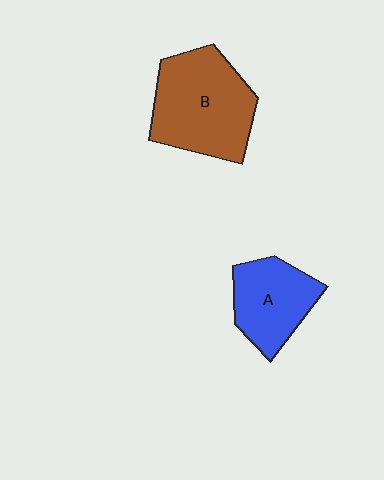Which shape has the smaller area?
Shape A (blue).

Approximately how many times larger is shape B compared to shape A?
Approximately 1.5 times.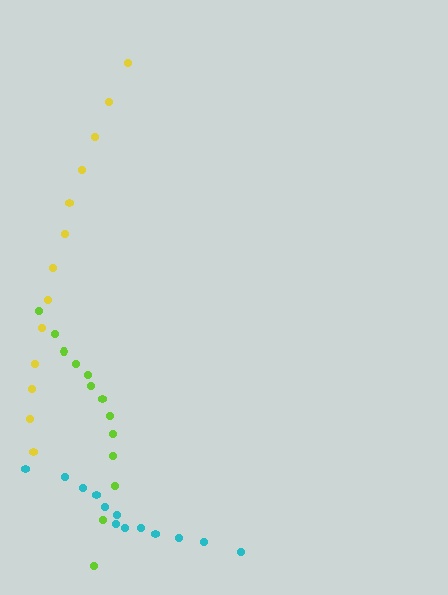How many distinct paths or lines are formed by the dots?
There are 3 distinct paths.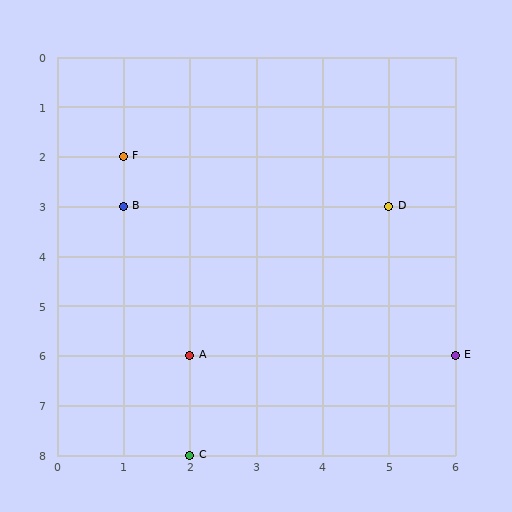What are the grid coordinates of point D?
Point D is at grid coordinates (5, 3).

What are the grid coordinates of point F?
Point F is at grid coordinates (1, 2).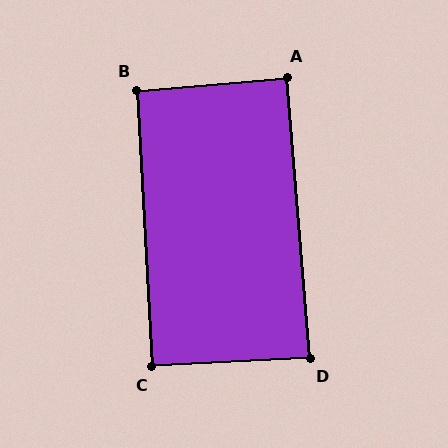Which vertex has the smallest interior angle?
D, at approximately 88 degrees.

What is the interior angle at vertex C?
Approximately 90 degrees (approximately right).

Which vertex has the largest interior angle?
B, at approximately 92 degrees.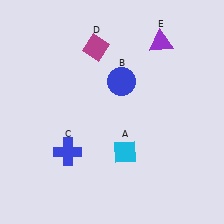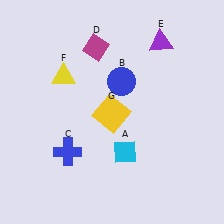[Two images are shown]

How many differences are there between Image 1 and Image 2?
There are 2 differences between the two images.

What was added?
A yellow triangle (F), a yellow square (G) were added in Image 2.